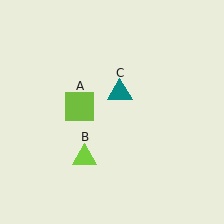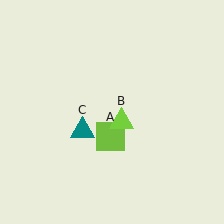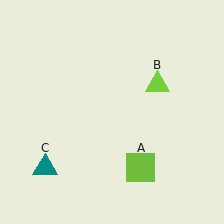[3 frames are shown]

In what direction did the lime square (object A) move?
The lime square (object A) moved down and to the right.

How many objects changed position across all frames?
3 objects changed position: lime square (object A), lime triangle (object B), teal triangle (object C).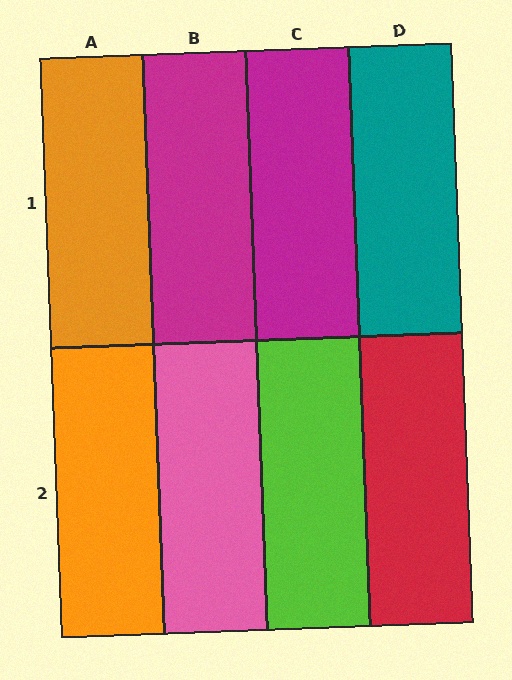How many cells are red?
1 cell is red.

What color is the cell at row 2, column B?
Pink.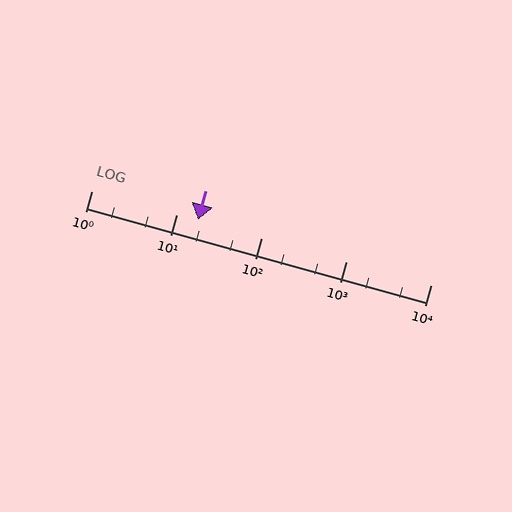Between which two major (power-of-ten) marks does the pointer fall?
The pointer is between 10 and 100.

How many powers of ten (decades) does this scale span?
The scale spans 4 decades, from 1 to 10000.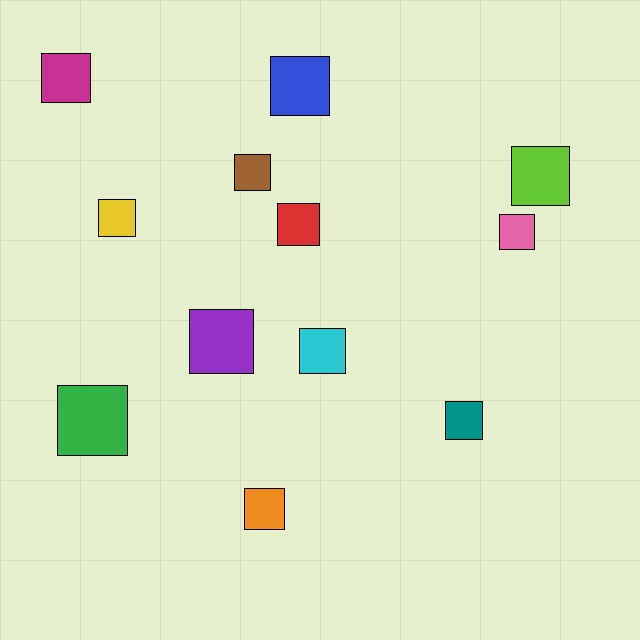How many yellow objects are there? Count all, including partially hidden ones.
There is 1 yellow object.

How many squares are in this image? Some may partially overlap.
There are 12 squares.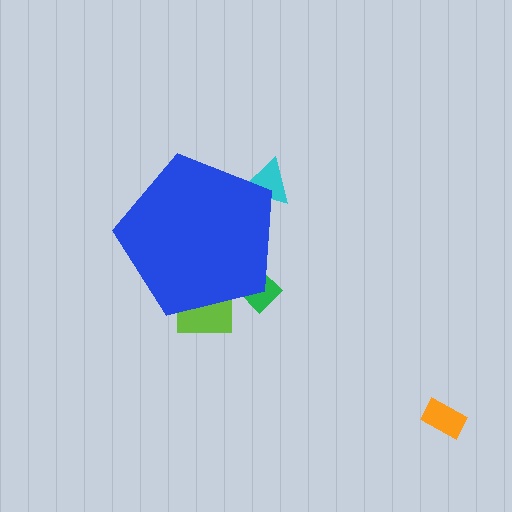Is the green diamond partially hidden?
Yes, the green diamond is partially hidden behind the blue pentagon.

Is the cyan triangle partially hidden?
Yes, the cyan triangle is partially hidden behind the blue pentagon.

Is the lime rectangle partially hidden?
Yes, the lime rectangle is partially hidden behind the blue pentagon.